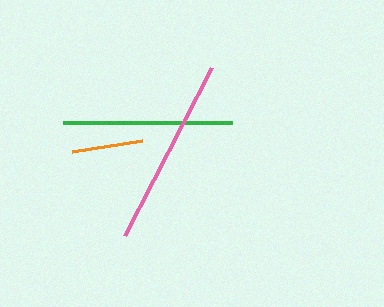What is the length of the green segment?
The green segment is approximately 170 pixels long.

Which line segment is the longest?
The pink line is the longest at approximately 189 pixels.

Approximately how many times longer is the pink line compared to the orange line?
The pink line is approximately 2.7 times the length of the orange line.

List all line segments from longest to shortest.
From longest to shortest: pink, green, orange.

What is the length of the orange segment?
The orange segment is approximately 71 pixels long.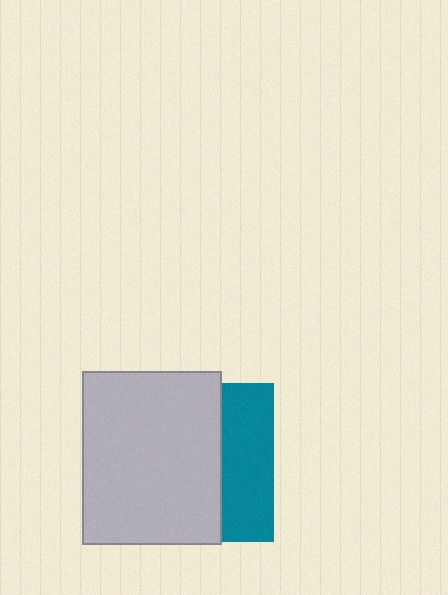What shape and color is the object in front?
The object in front is a light gray rectangle.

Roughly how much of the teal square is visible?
A small part of it is visible (roughly 33%).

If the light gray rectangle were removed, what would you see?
You would see the complete teal square.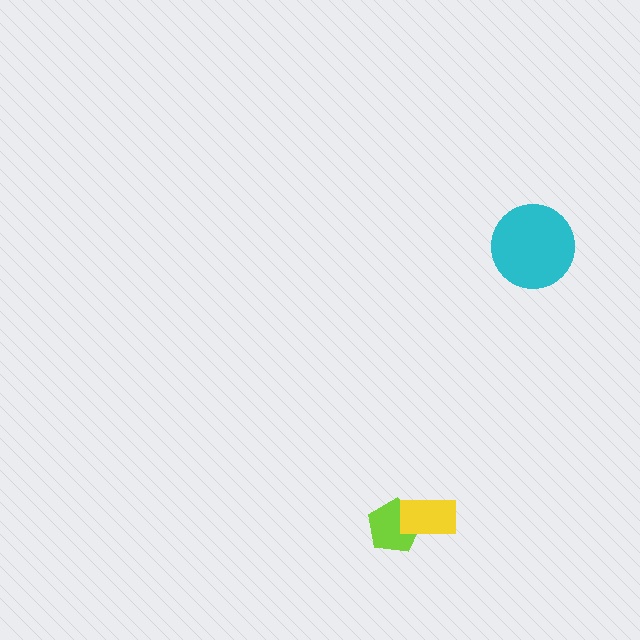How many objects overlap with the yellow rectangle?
1 object overlaps with the yellow rectangle.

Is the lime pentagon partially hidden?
Yes, it is partially covered by another shape.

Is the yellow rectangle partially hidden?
No, no other shape covers it.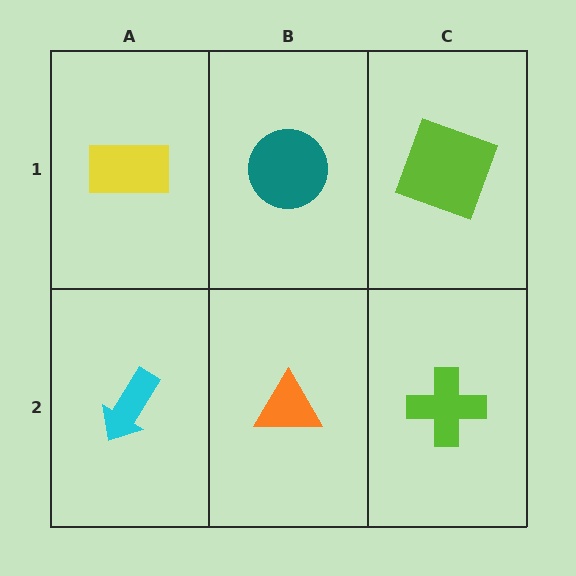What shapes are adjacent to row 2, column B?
A teal circle (row 1, column B), a cyan arrow (row 2, column A), a lime cross (row 2, column C).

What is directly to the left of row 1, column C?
A teal circle.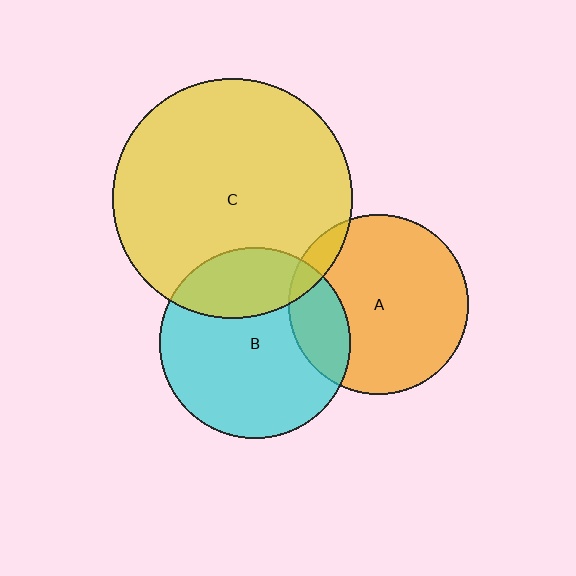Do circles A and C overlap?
Yes.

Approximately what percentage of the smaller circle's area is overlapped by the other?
Approximately 10%.